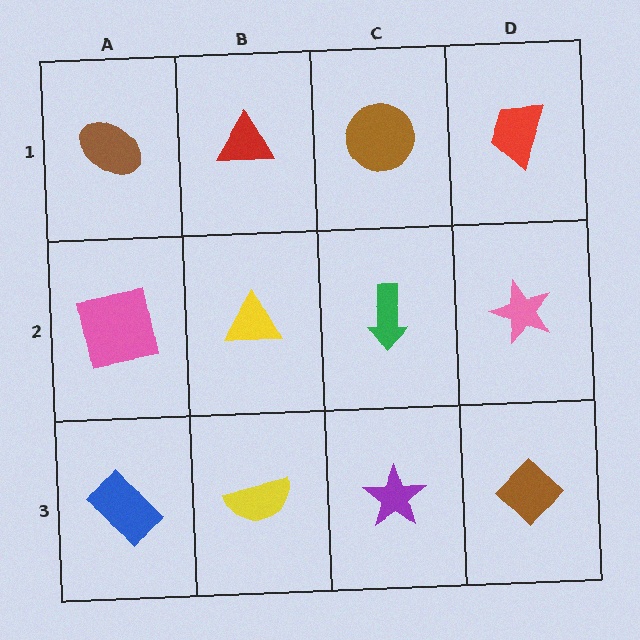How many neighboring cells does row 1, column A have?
2.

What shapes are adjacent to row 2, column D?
A red trapezoid (row 1, column D), a brown diamond (row 3, column D), a green arrow (row 2, column C).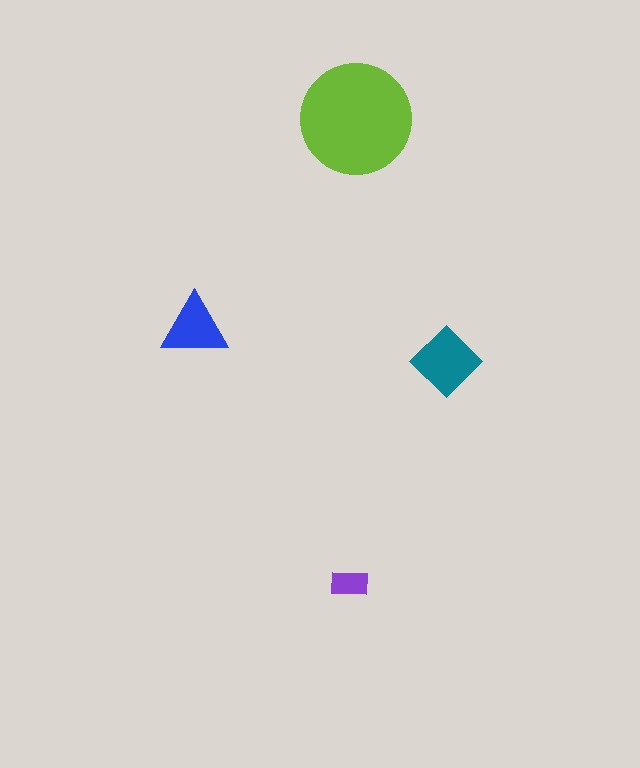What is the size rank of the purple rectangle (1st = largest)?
4th.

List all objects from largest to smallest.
The lime circle, the teal diamond, the blue triangle, the purple rectangle.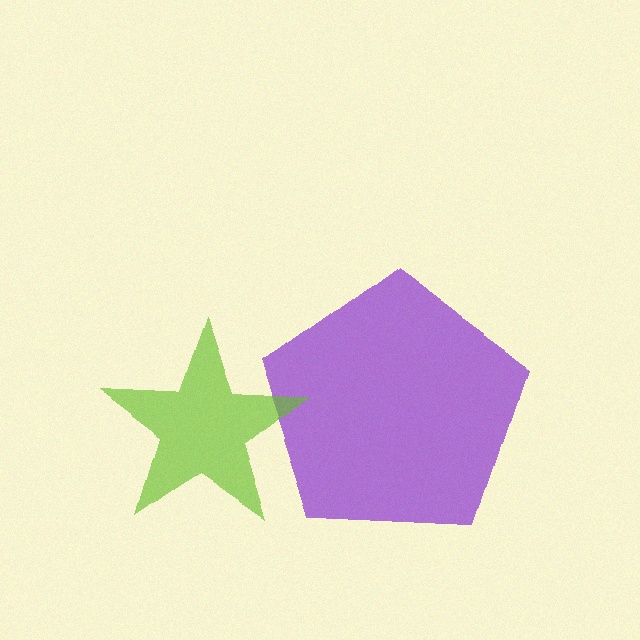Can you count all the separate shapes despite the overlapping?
Yes, there are 2 separate shapes.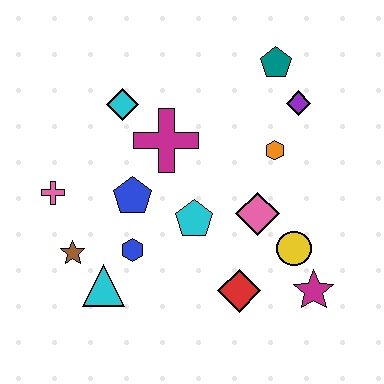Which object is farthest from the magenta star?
The pink cross is farthest from the magenta star.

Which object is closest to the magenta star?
The yellow circle is closest to the magenta star.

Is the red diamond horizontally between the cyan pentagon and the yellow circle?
Yes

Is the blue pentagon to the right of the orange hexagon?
No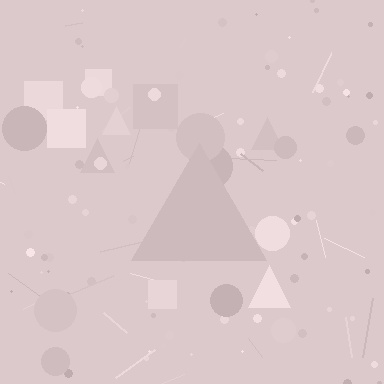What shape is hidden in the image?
A triangle is hidden in the image.